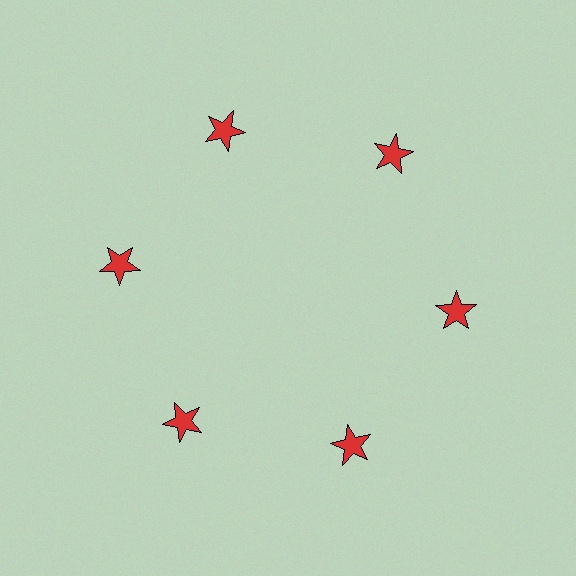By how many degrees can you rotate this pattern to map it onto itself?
The pattern maps onto itself every 60 degrees of rotation.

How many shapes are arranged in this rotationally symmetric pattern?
There are 6 shapes, arranged in 6 groups of 1.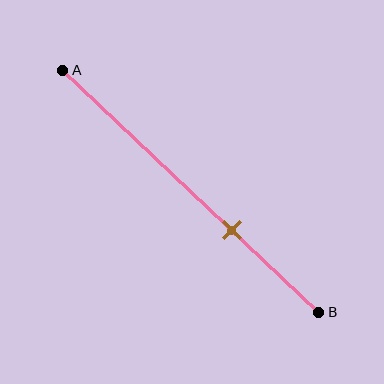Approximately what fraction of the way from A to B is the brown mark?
The brown mark is approximately 65% of the way from A to B.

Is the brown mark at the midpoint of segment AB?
No, the mark is at about 65% from A, not at the 50% midpoint.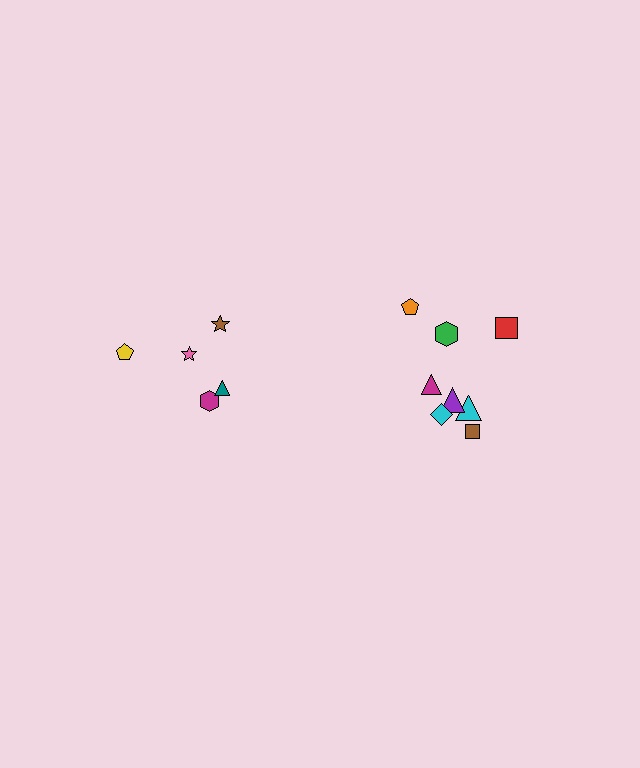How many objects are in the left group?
There are 5 objects.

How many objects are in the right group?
There are 8 objects.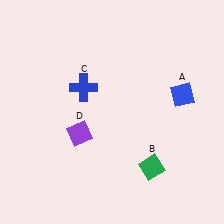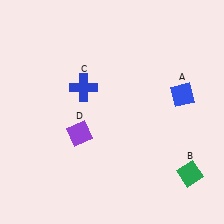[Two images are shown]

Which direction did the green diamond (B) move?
The green diamond (B) moved right.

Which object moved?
The green diamond (B) moved right.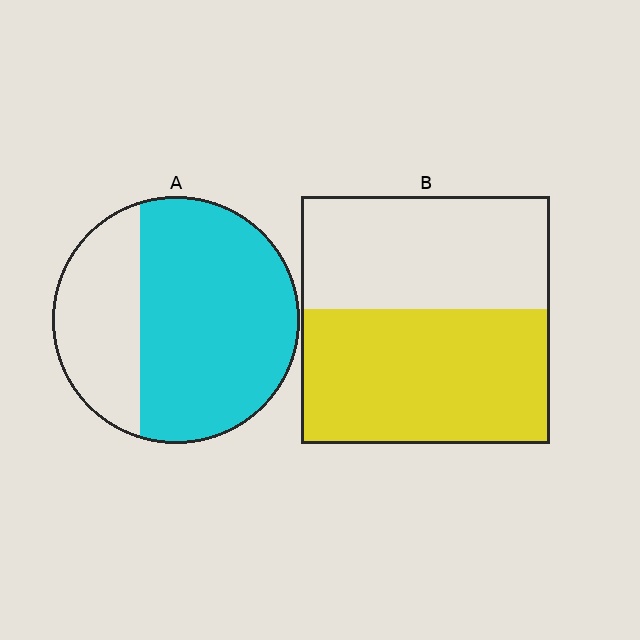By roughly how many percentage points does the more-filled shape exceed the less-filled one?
By roughly 15 percentage points (A over B).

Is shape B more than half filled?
Yes.